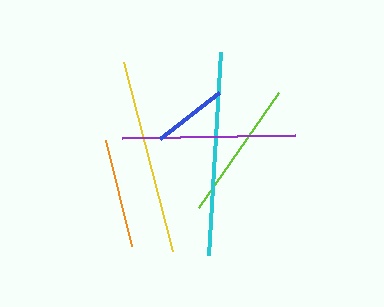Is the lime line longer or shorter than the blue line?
The lime line is longer than the blue line.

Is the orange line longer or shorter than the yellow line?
The yellow line is longer than the orange line.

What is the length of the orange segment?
The orange segment is approximately 109 pixels long.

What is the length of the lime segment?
The lime segment is approximately 140 pixels long.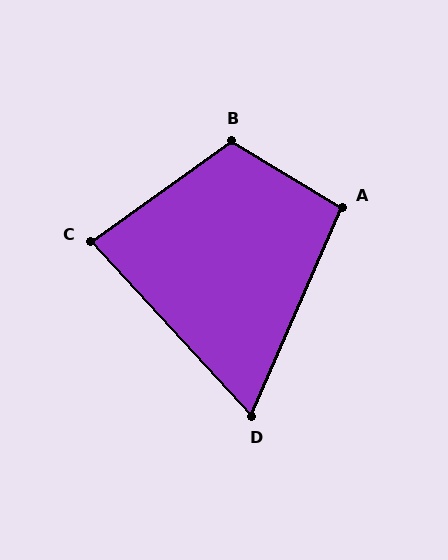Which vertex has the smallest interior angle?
D, at approximately 66 degrees.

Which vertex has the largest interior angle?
B, at approximately 114 degrees.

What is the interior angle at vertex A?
Approximately 97 degrees (obtuse).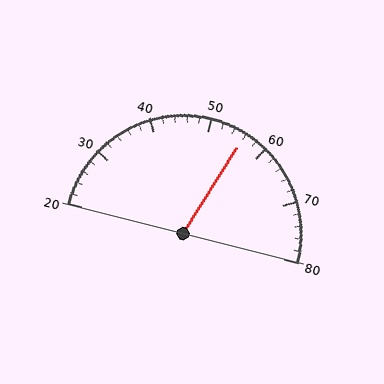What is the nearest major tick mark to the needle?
The nearest major tick mark is 60.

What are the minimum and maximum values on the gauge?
The gauge ranges from 20 to 80.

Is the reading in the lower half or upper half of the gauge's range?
The reading is in the upper half of the range (20 to 80).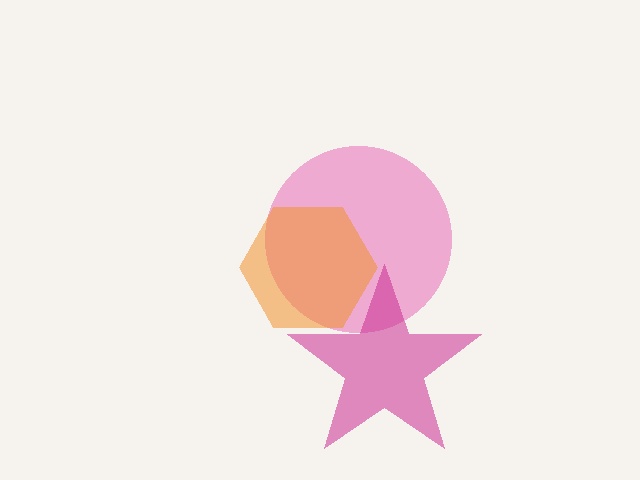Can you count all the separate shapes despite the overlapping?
Yes, there are 3 separate shapes.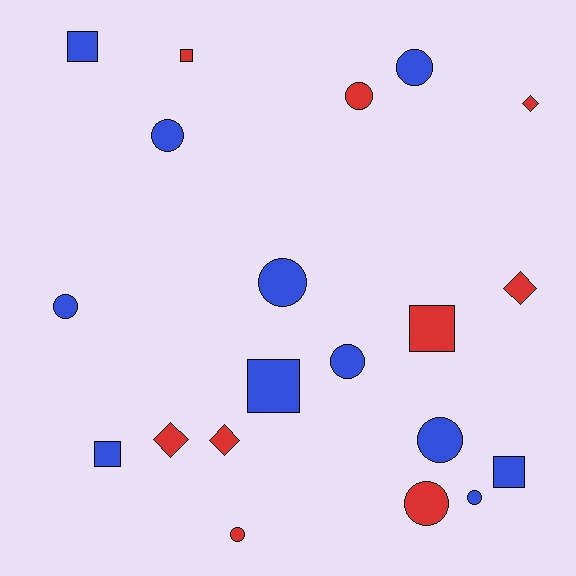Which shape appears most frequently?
Circle, with 10 objects.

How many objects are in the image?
There are 20 objects.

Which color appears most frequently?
Blue, with 11 objects.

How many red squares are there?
There are 2 red squares.